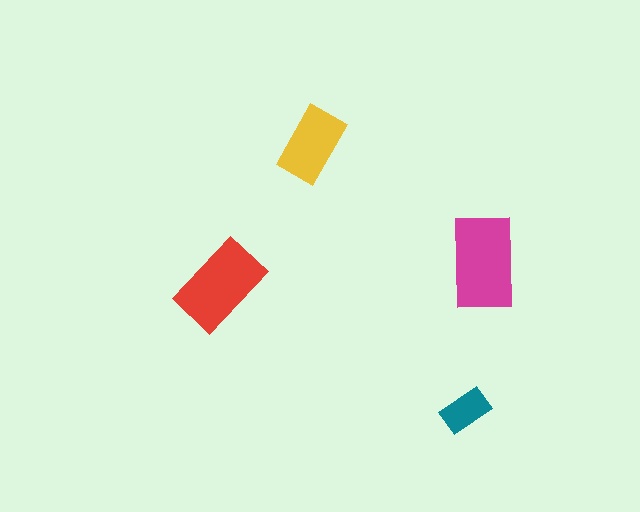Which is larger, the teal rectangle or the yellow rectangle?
The yellow one.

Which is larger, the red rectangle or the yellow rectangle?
The red one.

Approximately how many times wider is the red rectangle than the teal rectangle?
About 2 times wider.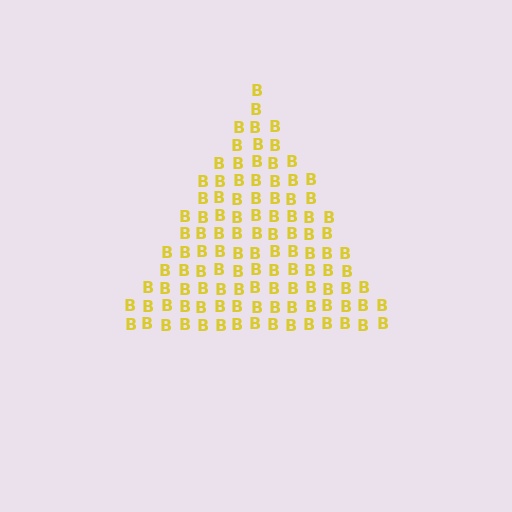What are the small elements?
The small elements are letter B's.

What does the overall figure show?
The overall figure shows a triangle.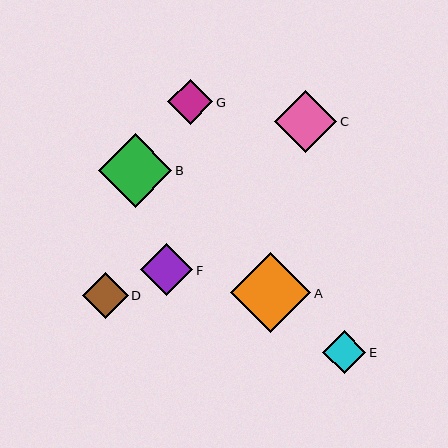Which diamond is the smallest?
Diamond E is the smallest with a size of approximately 43 pixels.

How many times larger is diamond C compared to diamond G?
Diamond C is approximately 1.4 times the size of diamond G.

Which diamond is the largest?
Diamond A is the largest with a size of approximately 80 pixels.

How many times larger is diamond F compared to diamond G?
Diamond F is approximately 1.2 times the size of diamond G.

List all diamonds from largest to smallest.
From largest to smallest: A, B, C, F, D, G, E.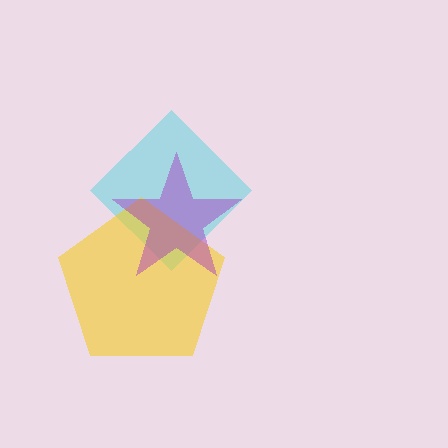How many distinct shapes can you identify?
There are 3 distinct shapes: a cyan diamond, a yellow pentagon, a purple star.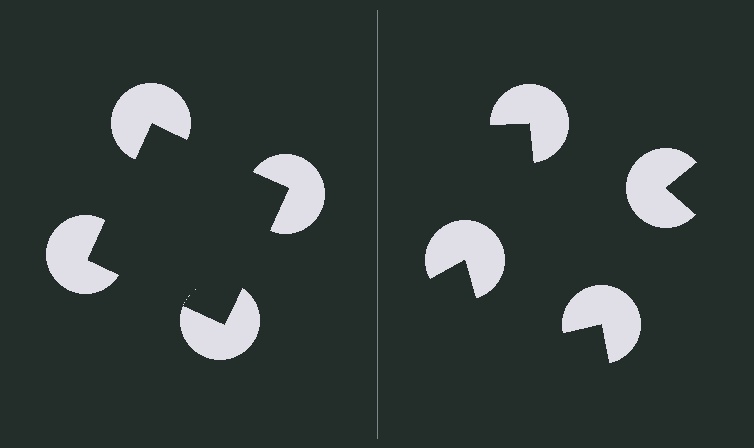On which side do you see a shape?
An illusory square appears on the left side. On the right side the wedge cuts are rotated, so no coherent shape forms.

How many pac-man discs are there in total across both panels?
8 — 4 on each side.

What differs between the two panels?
The pac-man discs are positioned identically on both sides; only the wedge orientations differ. On the left they align to a square; on the right they are misaligned.